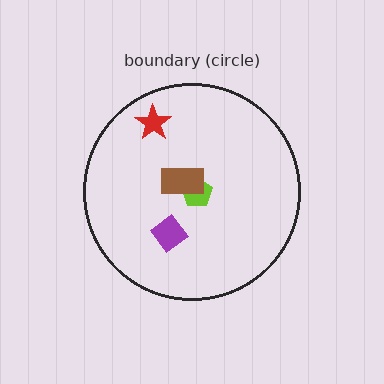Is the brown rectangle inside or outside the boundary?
Inside.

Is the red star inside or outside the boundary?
Inside.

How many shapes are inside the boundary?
4 inside, 0 outside.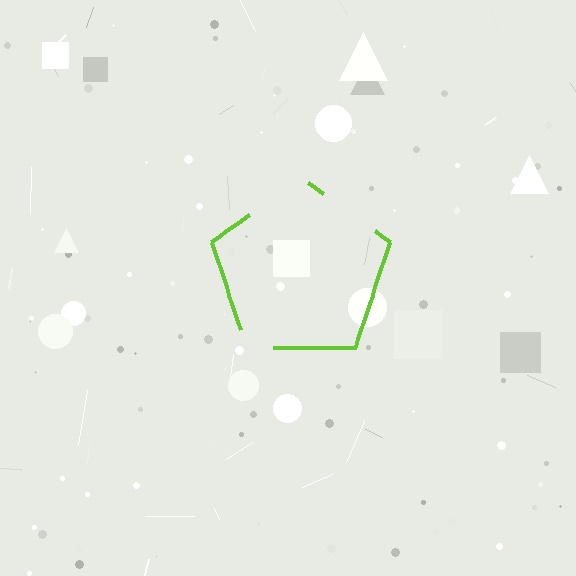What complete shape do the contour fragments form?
The contour fragments form a pentagon.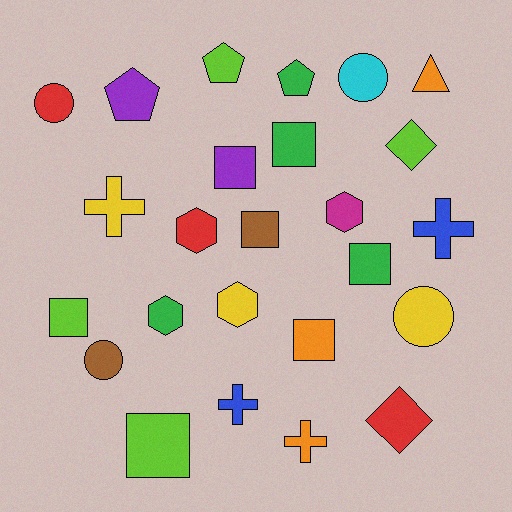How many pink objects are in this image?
There are no pink objects.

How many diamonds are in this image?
There are 2 diamonds.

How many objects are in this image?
There are 25 objects.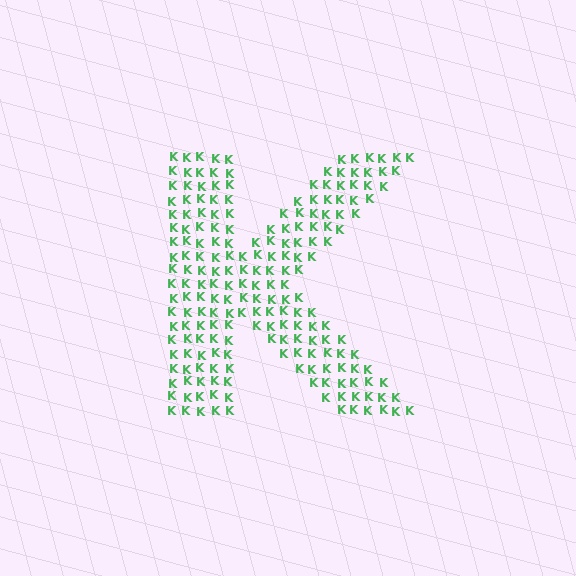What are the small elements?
The small elements are letter K's.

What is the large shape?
The large shape is the letter K.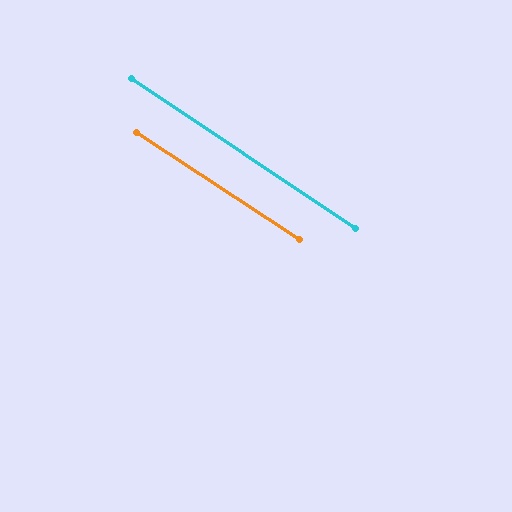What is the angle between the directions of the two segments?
Approximately 0 degrees.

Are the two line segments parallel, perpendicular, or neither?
Parallel — their directions differ by only 0.5°.